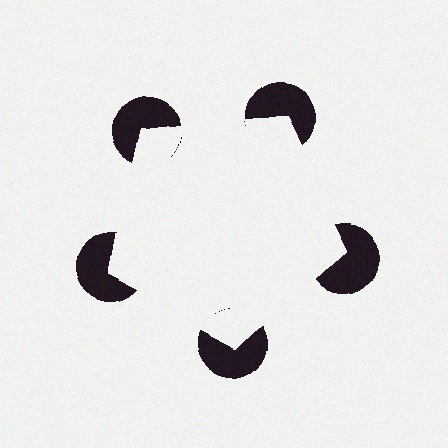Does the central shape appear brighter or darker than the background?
It typically appears slightly brighter than the background, even though no actual brightness change is drawn.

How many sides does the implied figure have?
5 sides.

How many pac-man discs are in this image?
There are 5 — one at each vertex of the illusory pentagon.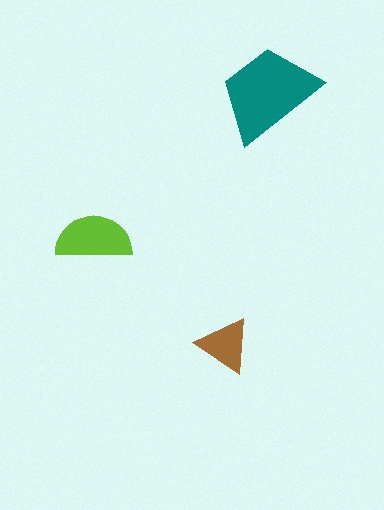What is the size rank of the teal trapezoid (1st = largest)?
1st.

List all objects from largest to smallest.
The teal trapezoid, the lime semicircle, the brown triangle.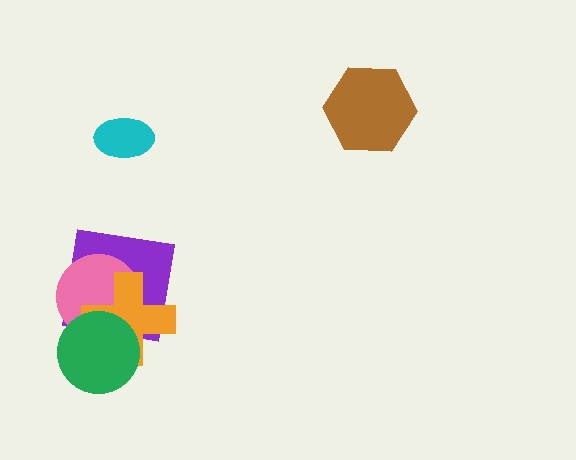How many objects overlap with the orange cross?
3 objects overlap with the orange cross.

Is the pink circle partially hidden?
Yes, it is partially covered by another shape.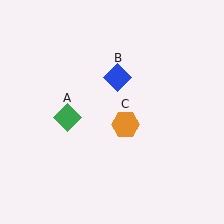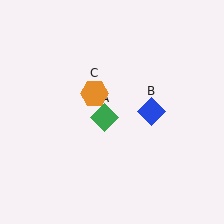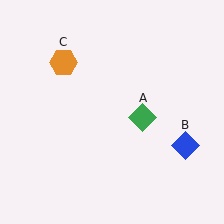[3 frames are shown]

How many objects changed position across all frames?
3 objects changed position: green diamond (object A), blue diamond (object B), orange hexagon (object C).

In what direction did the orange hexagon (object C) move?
The orange hexagon (object C) moved up and to the left.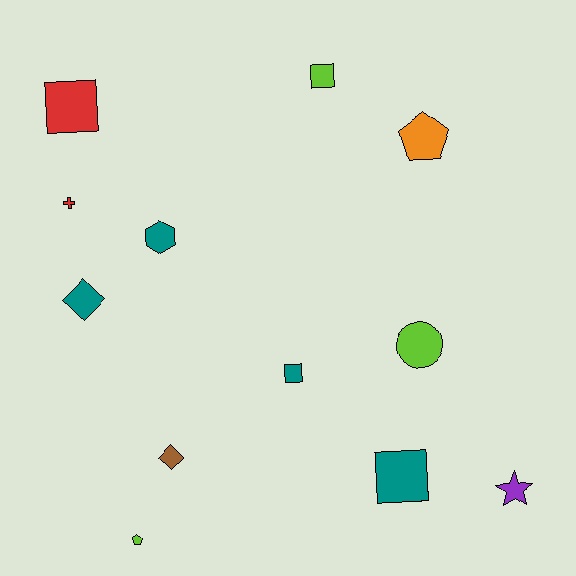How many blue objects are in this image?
There are no blue objects.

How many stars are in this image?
There is 1 star.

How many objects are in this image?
There are 12 objects.